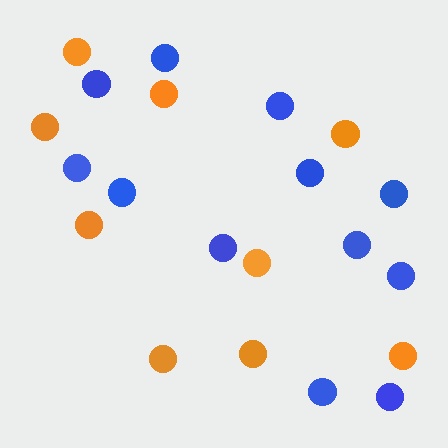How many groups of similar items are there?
There are 2 groups: one group of orange circles (9) and one group of blue circles (12).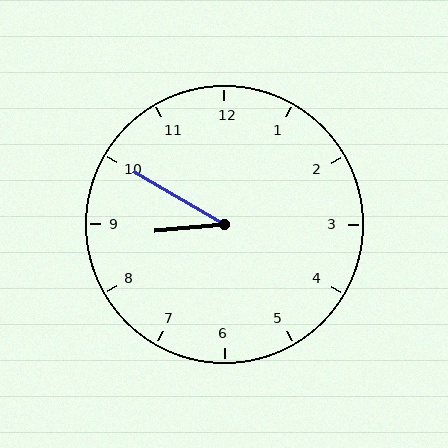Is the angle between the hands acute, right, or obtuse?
It is acute.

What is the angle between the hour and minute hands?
Approximately 35 degrees.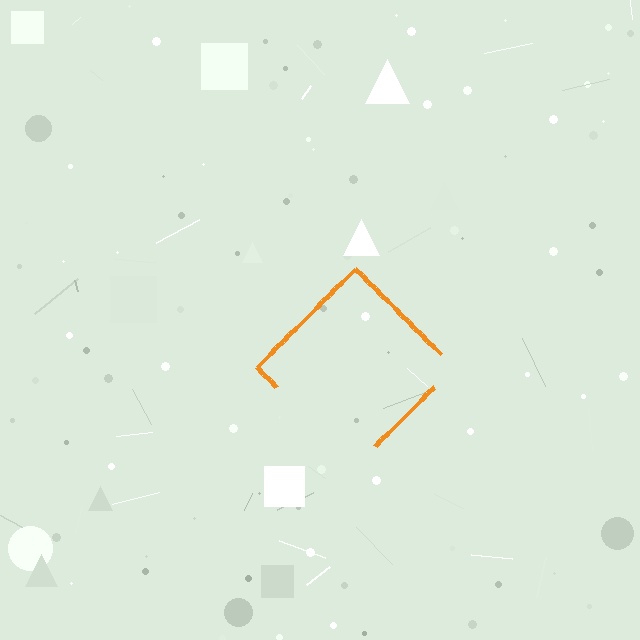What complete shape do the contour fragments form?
The contour fragments form a diamond.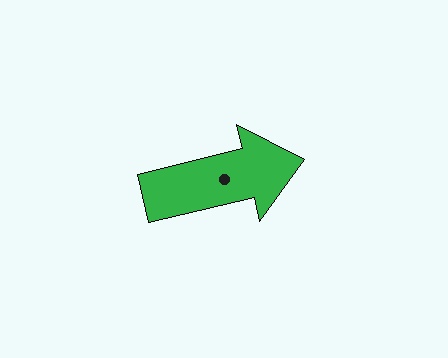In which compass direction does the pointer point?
East.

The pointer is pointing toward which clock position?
Roughly 3 o'clock.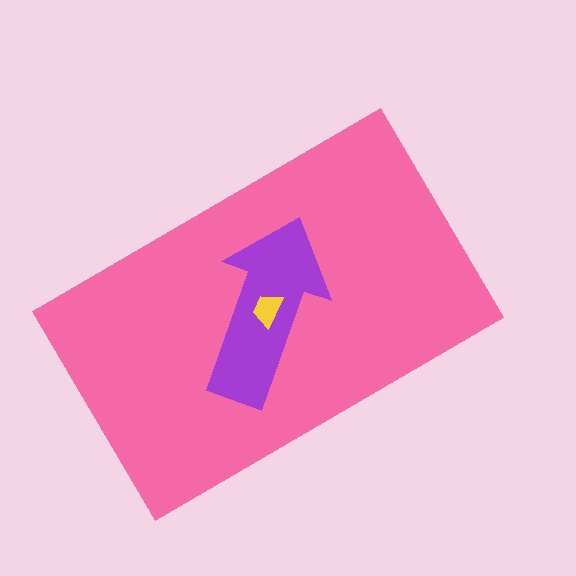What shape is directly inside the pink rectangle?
The purple arrow.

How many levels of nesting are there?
3.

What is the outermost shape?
The pink rectangle.